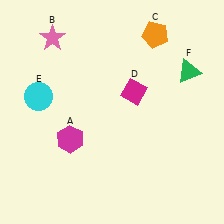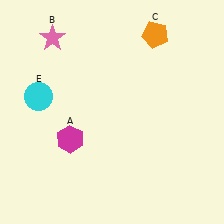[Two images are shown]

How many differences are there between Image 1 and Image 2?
There are 2 differences between the two images.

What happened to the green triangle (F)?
The green triangle (F) was removed in Image 2. It was in the top-right area of Image 1.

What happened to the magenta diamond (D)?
The magenta diamond (D) was removed in Image 2. It was in the top-right area of Image 1.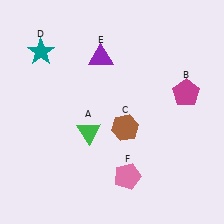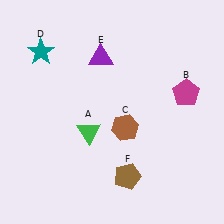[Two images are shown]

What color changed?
The pentagon (F) changed from pink in Image 1 to brown in Image 2.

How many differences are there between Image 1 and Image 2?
There is 1 difference between the two images.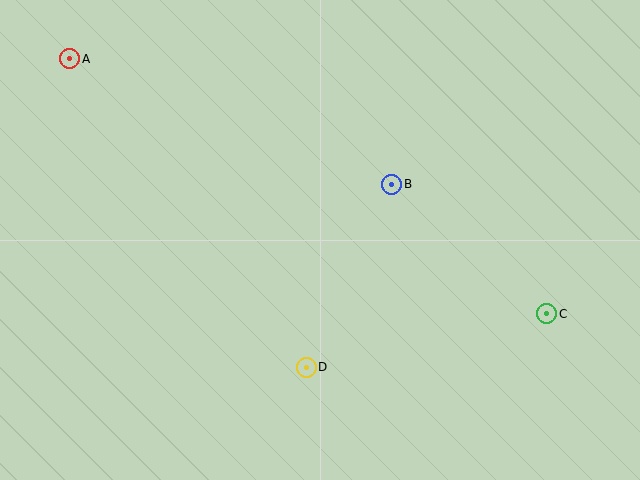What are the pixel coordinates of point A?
Point A is at (70, 59).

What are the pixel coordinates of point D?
Point D is at (306, 367).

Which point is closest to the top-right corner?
Point B is closest to the top-right corner.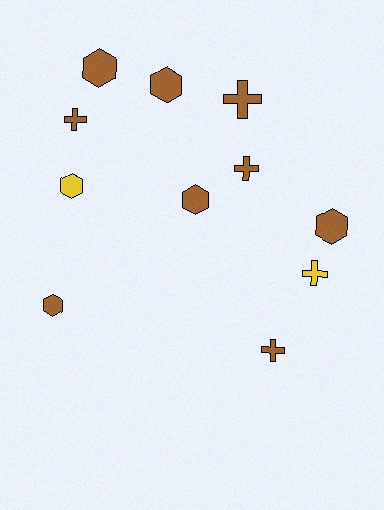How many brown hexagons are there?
There are 5 brown hexagons.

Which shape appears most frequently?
Hexagon, with 6 objects.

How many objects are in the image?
There are 11 objects.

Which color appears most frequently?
Brown, with 9 objects.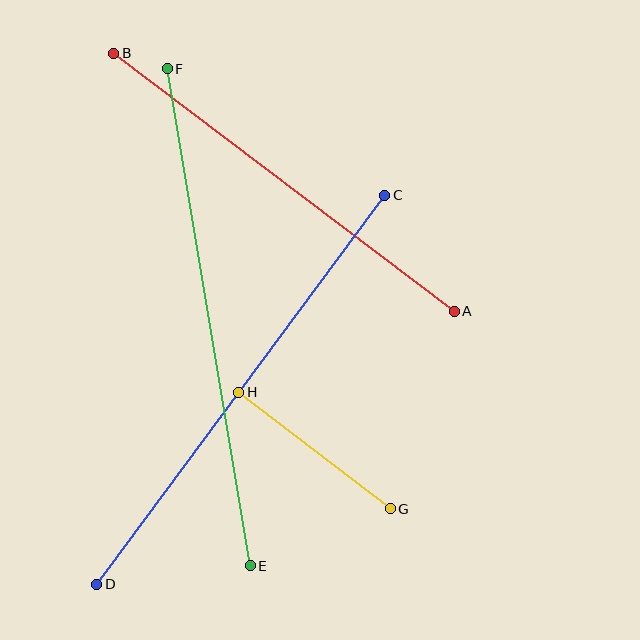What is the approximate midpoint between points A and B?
The midpoint is at approximately (284, 182) pixels.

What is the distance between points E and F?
The distance is approximately 504 pixels.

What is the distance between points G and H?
The distance is approximately 191 pixels.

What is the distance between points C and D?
The distance is approximately 484 pixels.